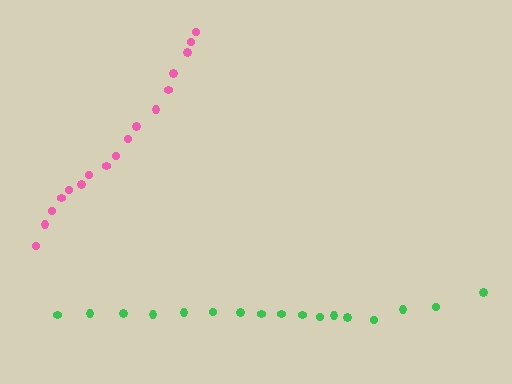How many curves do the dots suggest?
There are 2 distinct paths.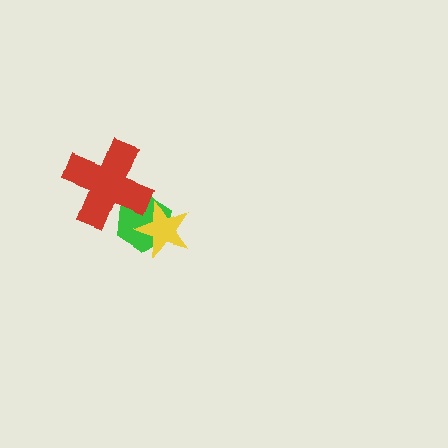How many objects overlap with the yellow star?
1 object overlaps with the yellow star.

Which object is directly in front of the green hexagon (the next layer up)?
The yellow star is directly in front of the green hexagon.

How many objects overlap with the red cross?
1 object overlaps with the red cross.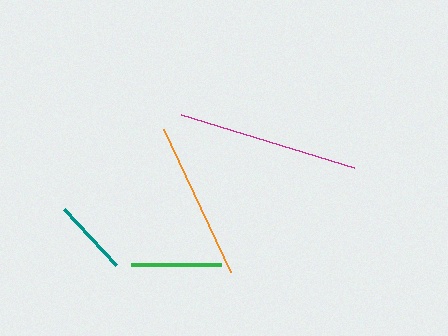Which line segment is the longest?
The magenta line is the longest at approximately 181 pixels.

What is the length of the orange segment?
The orange segment is approximately 158 pixels long.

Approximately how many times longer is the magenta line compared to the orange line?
The magenta line is approximately 1.1 times the length of the orange line.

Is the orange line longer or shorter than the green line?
The orange line is longer than the green line.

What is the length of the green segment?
The green segment is approximately 90 pixels long.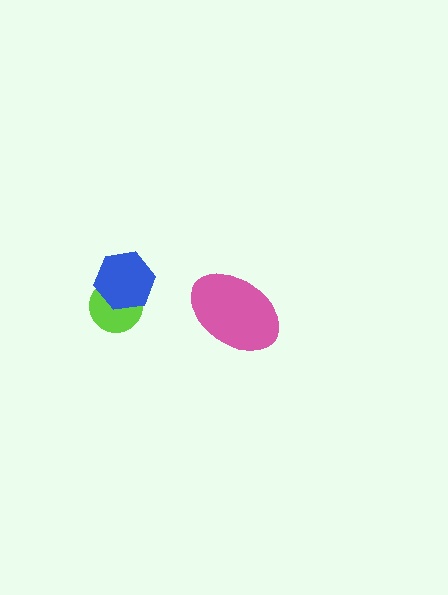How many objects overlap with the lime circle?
1 object overlaps with the lime circle.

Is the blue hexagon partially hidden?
No, no other shape covers it.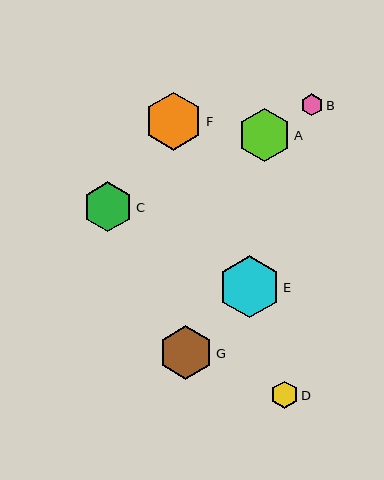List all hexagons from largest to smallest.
From largest to smallest: E, F, G, A, C, D, B.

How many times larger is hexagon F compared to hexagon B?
Hexagon F is approximately 2.6 times the size of hexagon B.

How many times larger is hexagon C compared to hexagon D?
Hexagon C is approximately 1.8 times the size of hexagon D.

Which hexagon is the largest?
Hexagon E is the largest with a size of approximately 62 pixels.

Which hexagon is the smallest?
Hexagon B is the smallest with a size of approximately 22 pixels.